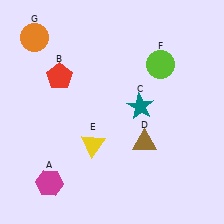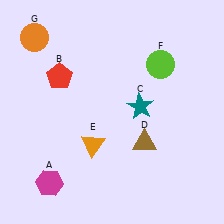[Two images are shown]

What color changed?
The triangle (E) changed from yellow in Image 1 to orange in Image 2.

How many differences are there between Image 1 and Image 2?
There is 1 difference between the two images.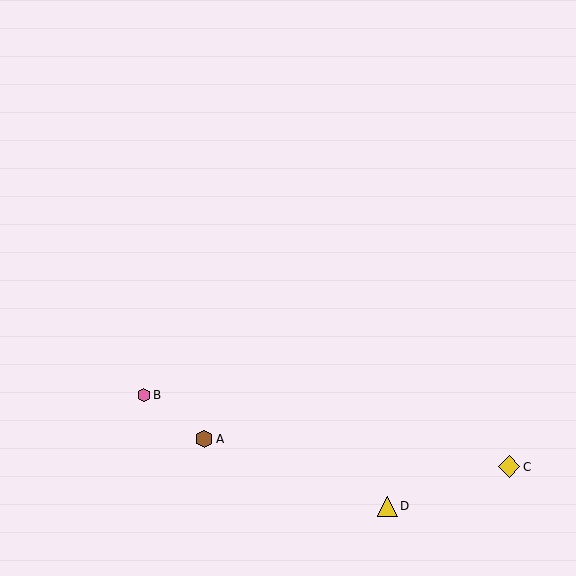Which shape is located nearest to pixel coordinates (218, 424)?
The brown hexagon (labeled A) at (204, 439) is nearest to that location.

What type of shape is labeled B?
Shape B is a pink hexagon.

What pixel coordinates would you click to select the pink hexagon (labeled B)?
Click at (144, 395) to select the pink hexagon B.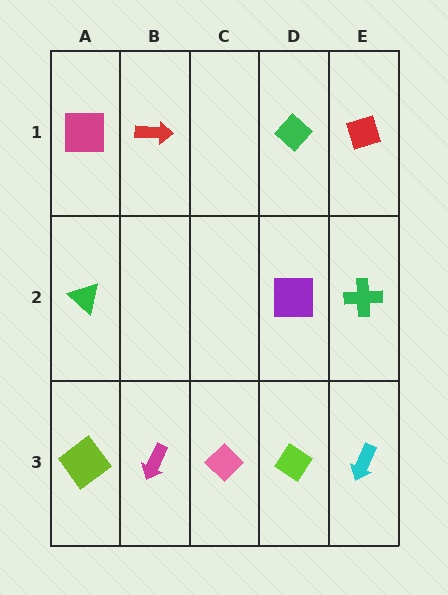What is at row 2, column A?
A green triangle.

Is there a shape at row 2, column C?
No, that cell is empty.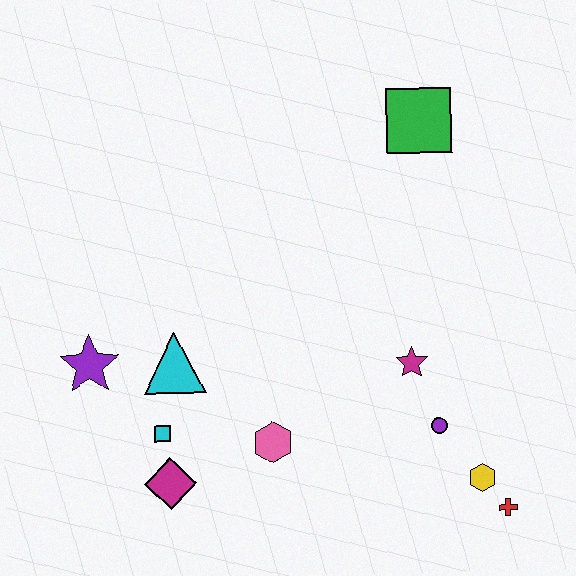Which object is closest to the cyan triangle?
The cyan square is closest to the cyan triangle.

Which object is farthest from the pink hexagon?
The green square is farthest from the pink hexagon.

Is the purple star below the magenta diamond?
No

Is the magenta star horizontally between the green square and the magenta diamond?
Yes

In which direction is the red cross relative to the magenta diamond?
The red cross is to the right of the magenta diamond.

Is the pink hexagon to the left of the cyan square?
No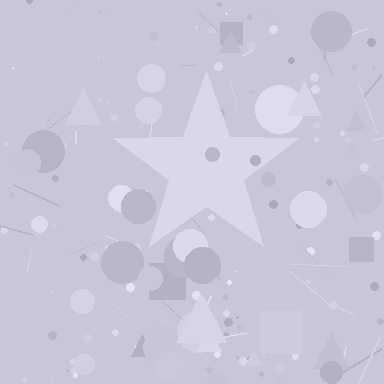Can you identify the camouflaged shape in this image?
The camouflaged shape is a star.